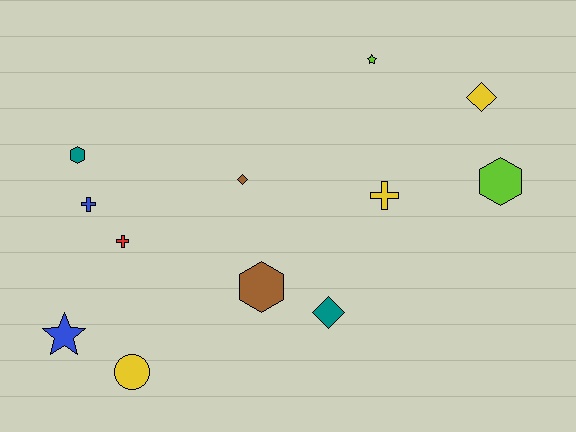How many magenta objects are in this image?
There are no magenta objects.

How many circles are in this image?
There is 1 circle.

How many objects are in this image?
There are 12 objects.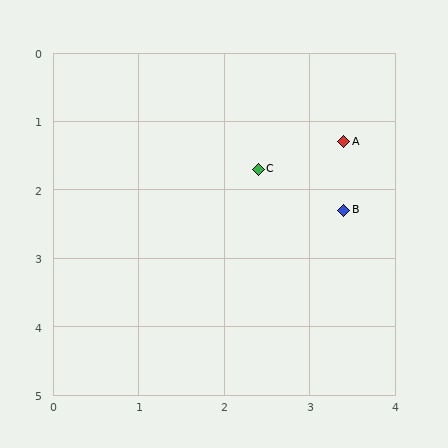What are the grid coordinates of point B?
Point B is at approximately (3.4, 2.3).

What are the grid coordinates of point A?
Point A is at approximately (3.4, 1.3).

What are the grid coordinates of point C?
Point C is at approximately (2.4, 1.7).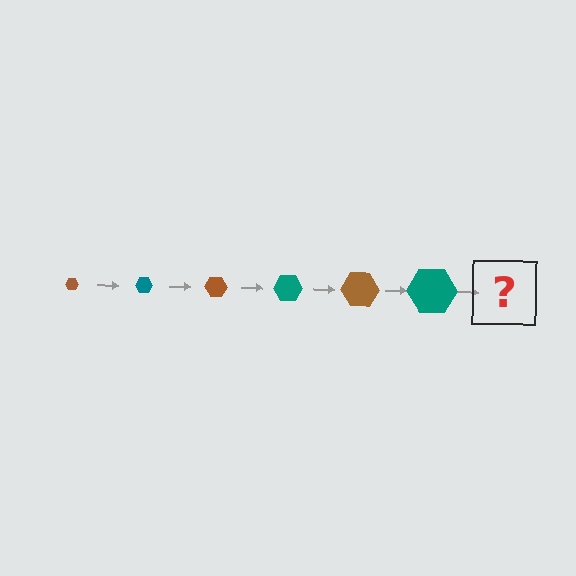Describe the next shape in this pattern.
It should be a brown hexagon, larger than the previous one.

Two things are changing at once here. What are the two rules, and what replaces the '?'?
The two rules are that the hexagon grows larger each step and the color cycles through brown and teal. The '?' should be a brown hexagon, larger than the previous one.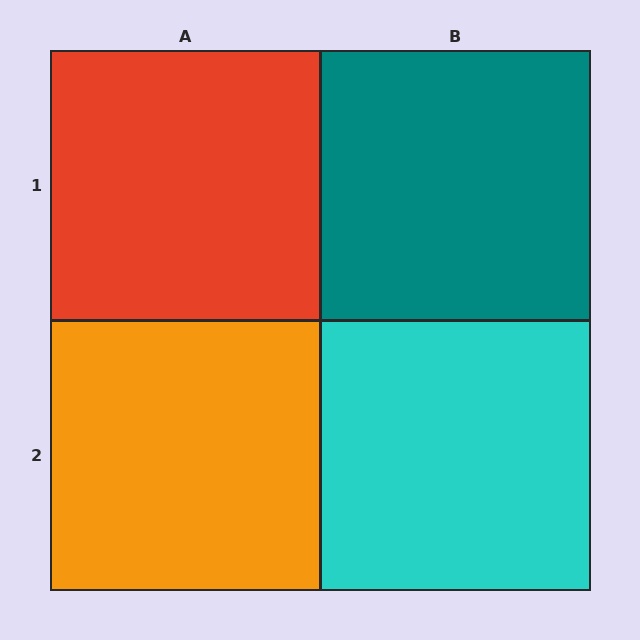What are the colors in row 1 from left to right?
Red, teal.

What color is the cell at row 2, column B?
Cyan.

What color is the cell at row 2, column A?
Orange.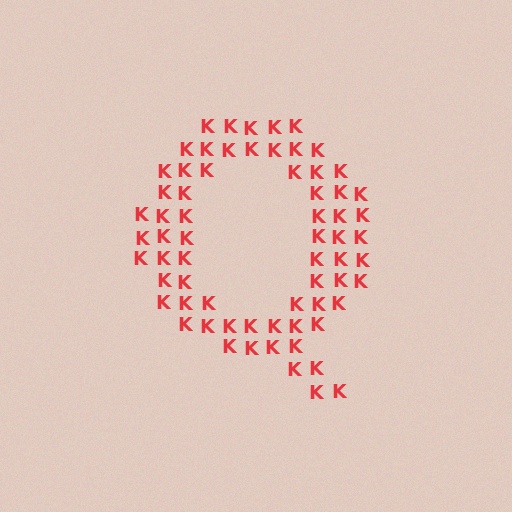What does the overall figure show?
The overall figure shows the letter Q.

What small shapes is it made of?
It is made of small letter K's.